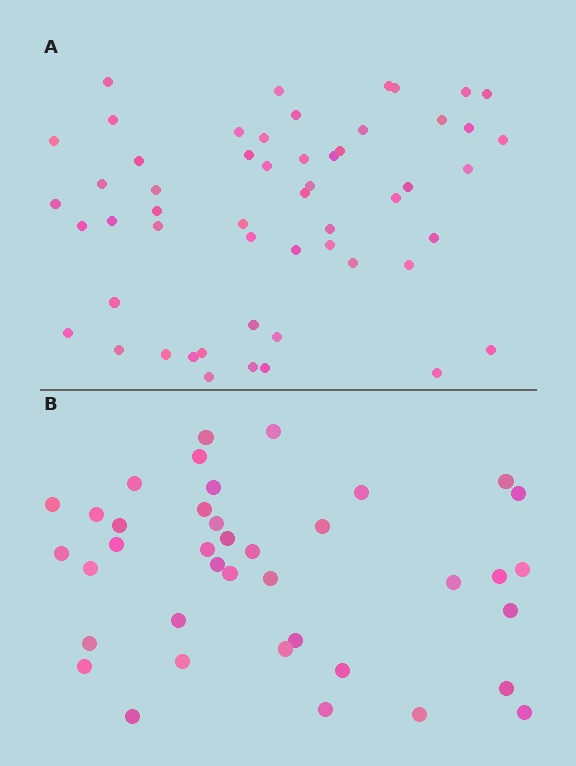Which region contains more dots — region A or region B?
Region A (the top region) has more dots.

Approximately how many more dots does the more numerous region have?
Region A has approximately 15 more dots than region B.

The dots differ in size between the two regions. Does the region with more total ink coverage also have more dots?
No. Region B has more total ink coverage because its dots are larger, but region A actually contains more individual dots. Total area can be misleading — the number of items is what matters here.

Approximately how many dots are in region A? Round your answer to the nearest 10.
About 50 dots. (The exact count is 54, which rounds to 50.)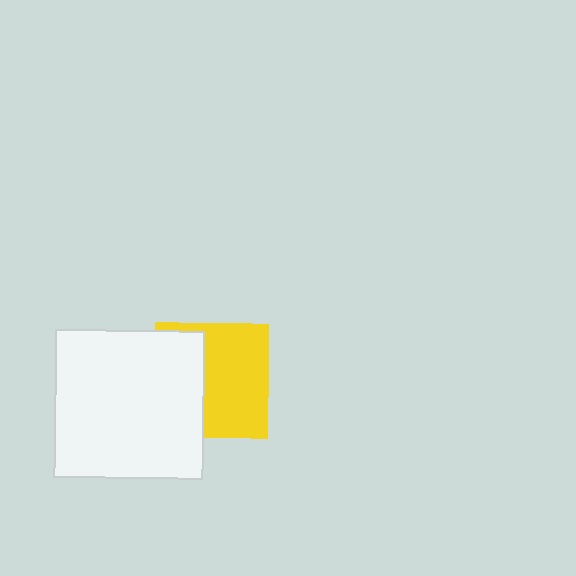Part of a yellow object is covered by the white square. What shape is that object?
It is a square.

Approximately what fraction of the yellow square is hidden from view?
Roughly 41% of the yellow square is hidden behind the white square.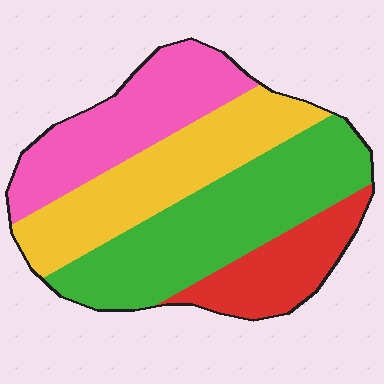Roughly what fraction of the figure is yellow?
Yellow takes up about one quarter (1/4) of the figure.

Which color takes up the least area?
Red, at roughly 15%.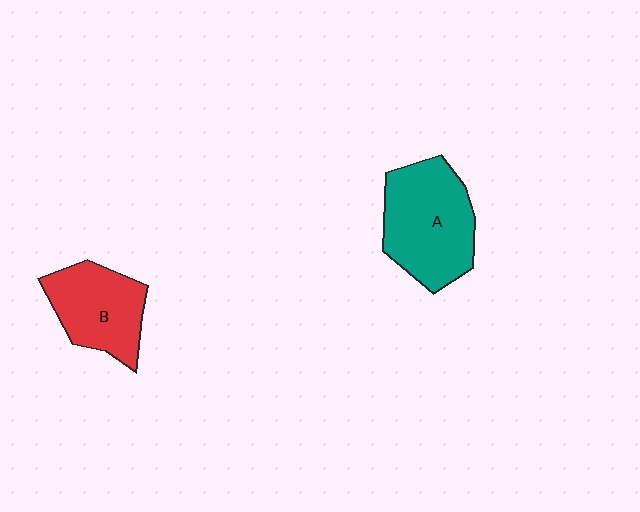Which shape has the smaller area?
Shape B (red).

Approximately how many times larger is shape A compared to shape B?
Approximately 1.3 times.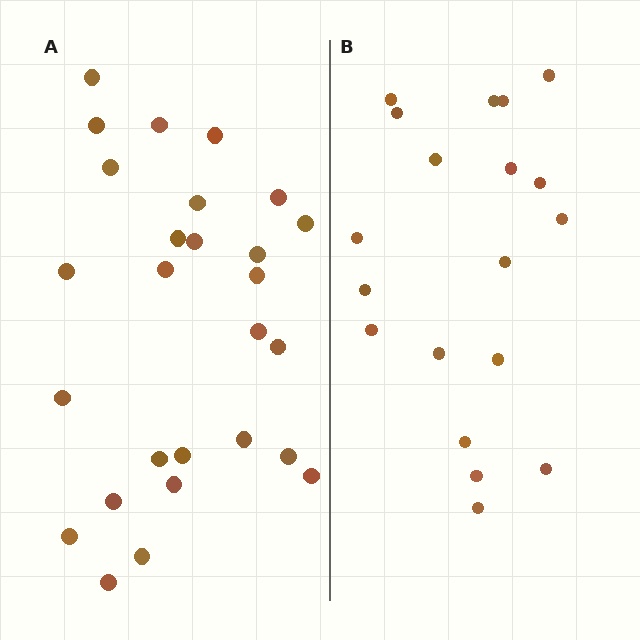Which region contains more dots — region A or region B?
Region A (the left region) has more dots.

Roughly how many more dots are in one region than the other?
Region A has roughly 8 or so more dots than region B.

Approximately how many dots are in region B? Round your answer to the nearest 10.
About 20 dots. (The exact count is 19, which rounds to 20.)